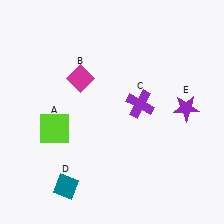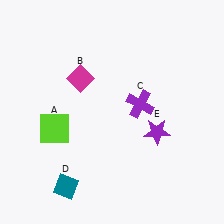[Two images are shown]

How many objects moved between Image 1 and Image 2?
1 object moved between the two images.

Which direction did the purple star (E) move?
The purple star (E) moved left.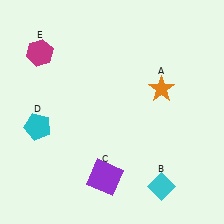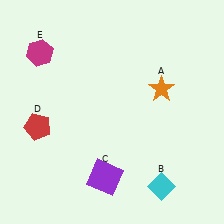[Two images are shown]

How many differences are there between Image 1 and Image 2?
There is 1 difference between the two images.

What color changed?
The pentagon (D) changed from cyan in Image 1 to red in Image 2.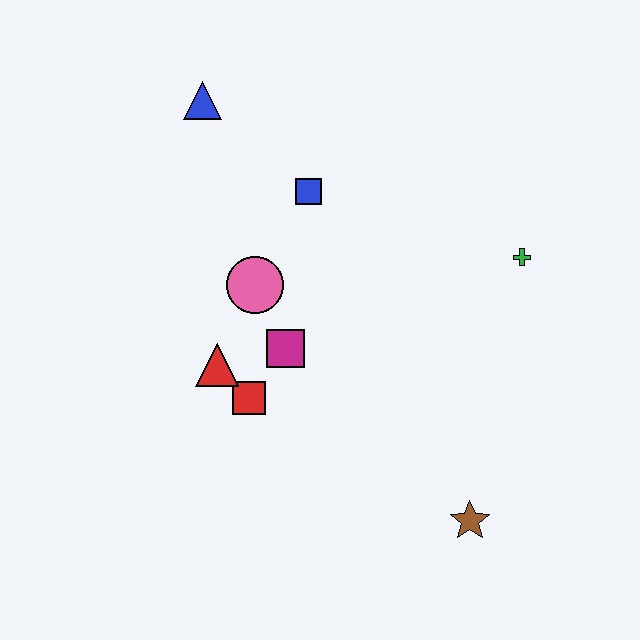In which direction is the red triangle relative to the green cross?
The red triangle is to the left of the green cross.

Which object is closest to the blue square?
The pink circle is closest to the blue square.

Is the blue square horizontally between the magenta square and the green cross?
Yes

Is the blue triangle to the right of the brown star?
No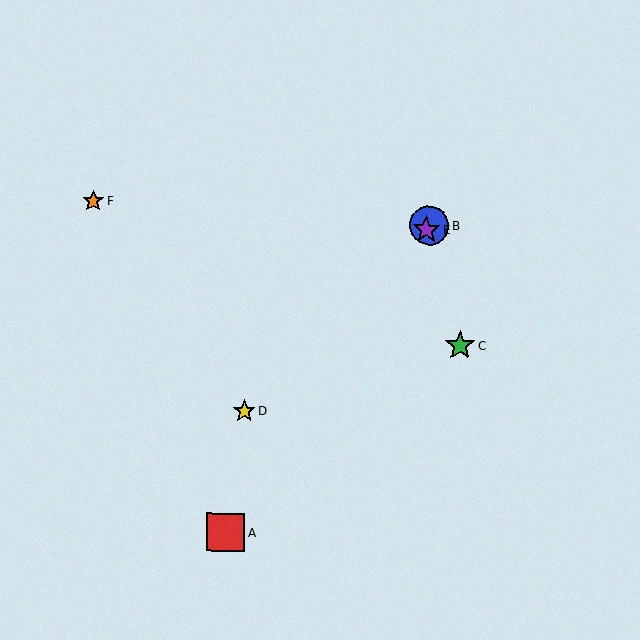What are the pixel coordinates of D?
Object D is at (244, 411).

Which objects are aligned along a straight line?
Objects A, B, E are aligned along a straight line.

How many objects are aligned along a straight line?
3 objects (A, B, E) are aligned along a straight line.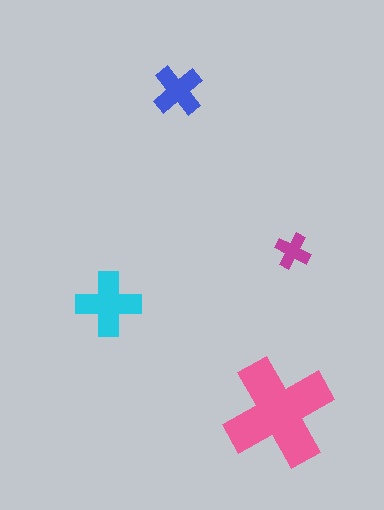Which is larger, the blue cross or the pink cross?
The pink one.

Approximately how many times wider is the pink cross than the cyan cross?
About 1.5 times wider.